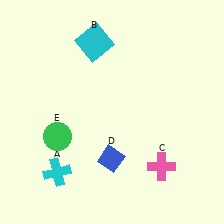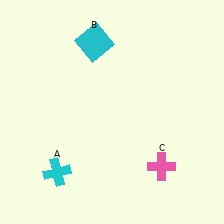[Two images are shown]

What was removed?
The blue diamond (D), the green circle (E) were removed in Image 2.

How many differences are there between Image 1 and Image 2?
There are 2 differences between the two images.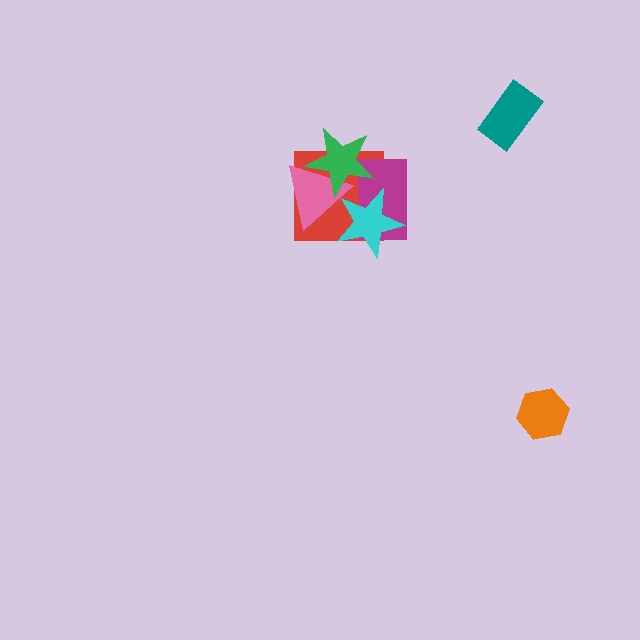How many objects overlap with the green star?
3 objects overlap with the green star.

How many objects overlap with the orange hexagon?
0 objects overlap with the orange hexagon.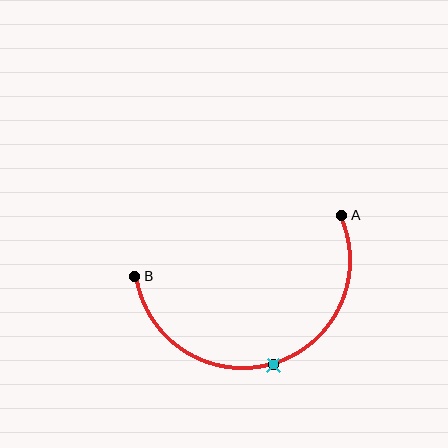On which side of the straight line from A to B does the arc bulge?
The arc bulges below the straight line connecting A and B.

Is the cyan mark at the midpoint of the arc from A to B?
Yes. The cyan mark lies on the arc at equal arc-length from both A and B — it is the arc midpoint.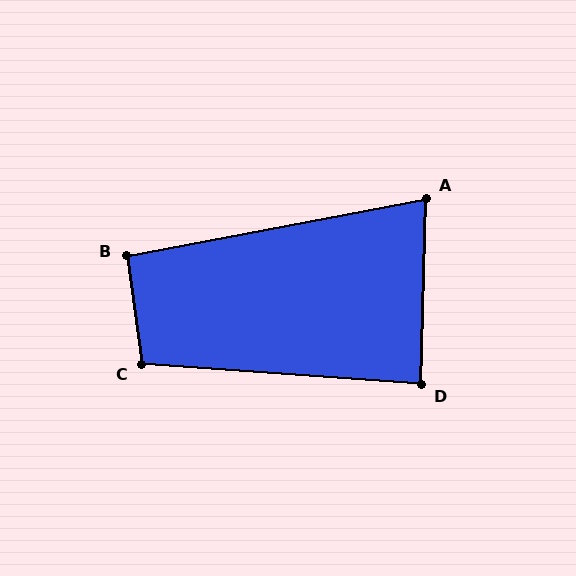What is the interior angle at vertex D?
Approximately 87 degrees (approximately right).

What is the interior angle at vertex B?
Approximately 93 degrees (approximately right).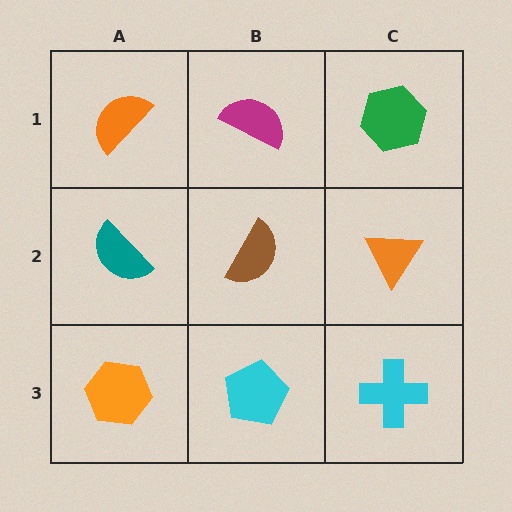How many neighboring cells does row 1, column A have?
2.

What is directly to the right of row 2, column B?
An orange triangle.